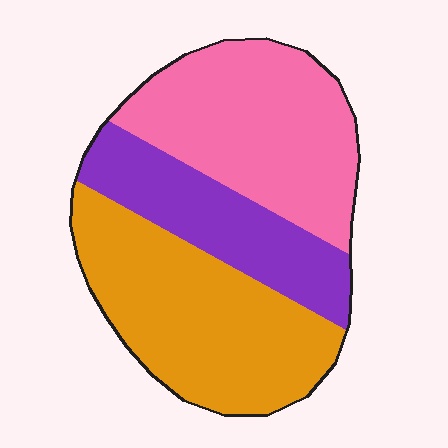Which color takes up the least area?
Purple, at roughly 25%.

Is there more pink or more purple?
Pink.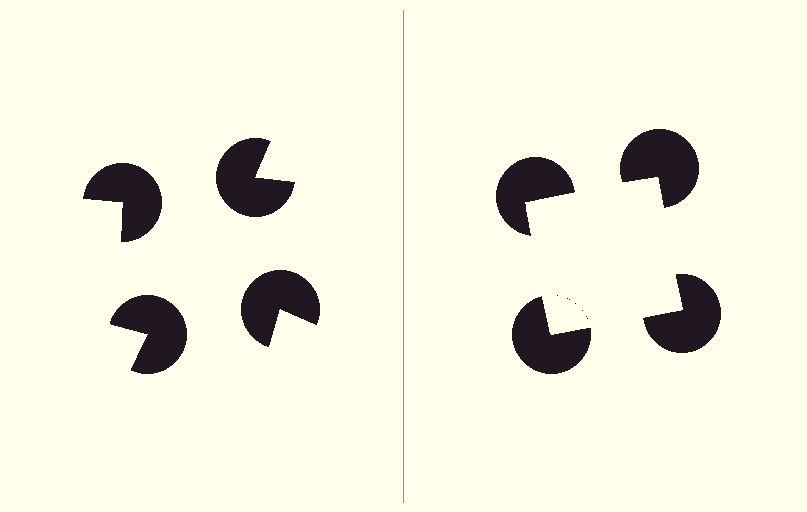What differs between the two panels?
The pac-man discs are positioned identically on both sides; only the wedge orientations differ. On the right they align to a square; on the left they are misaligned.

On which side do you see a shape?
An illusory square appears on the right side. On the left side the wedge cuts are rotated, so no coherent shape forms.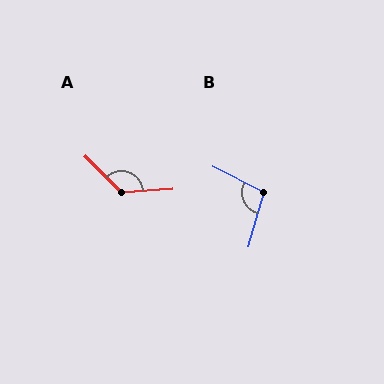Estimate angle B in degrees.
Approximately 101 degrees.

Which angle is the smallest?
B, at approximately 101 degrees.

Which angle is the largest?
A, at approximately 132 degrees.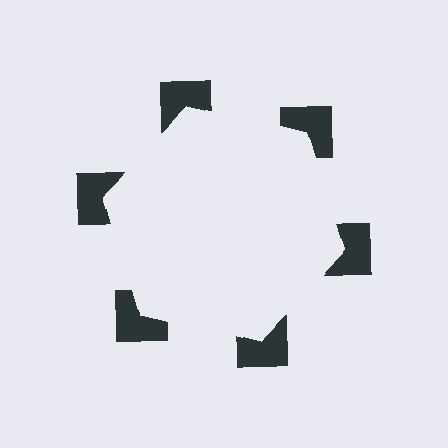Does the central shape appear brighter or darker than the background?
It typically appears slightly brighter than the background, even though no actual brightness change is drawn.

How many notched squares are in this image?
There are 6 — one at each vertex of the illusory hexagon.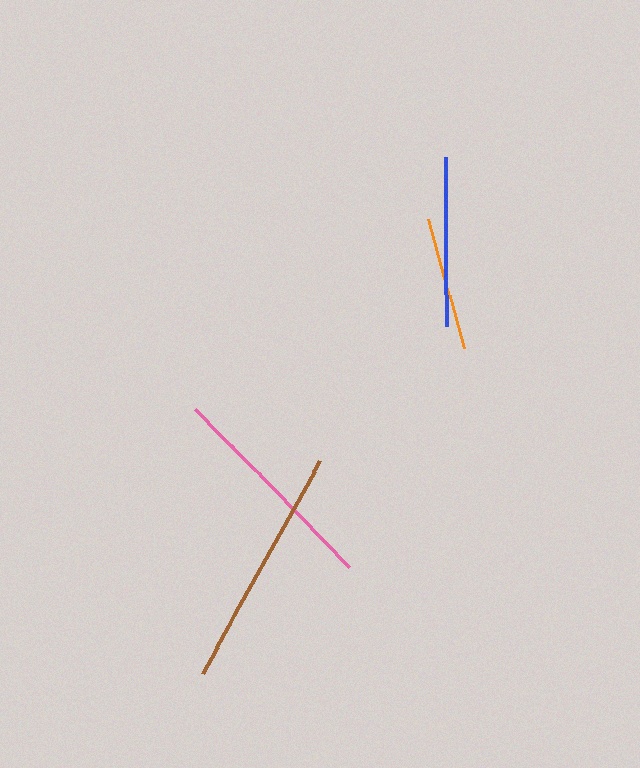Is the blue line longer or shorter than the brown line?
The brown line is longer than the blue line.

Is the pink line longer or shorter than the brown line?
The brown line is longer than the pink line.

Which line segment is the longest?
The brown line is the longest at approximately 243 pixels.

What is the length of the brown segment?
The brown segment is approximately 243 pixels long.